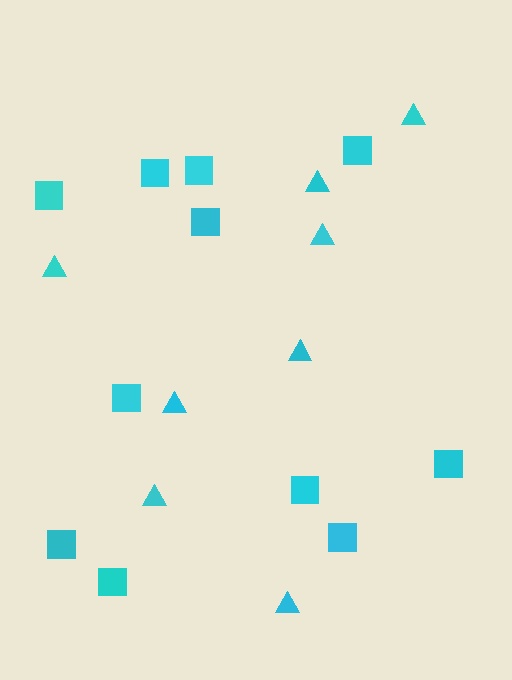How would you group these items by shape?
There are 2 groups: one group of triangles (8) and one group of squares (11).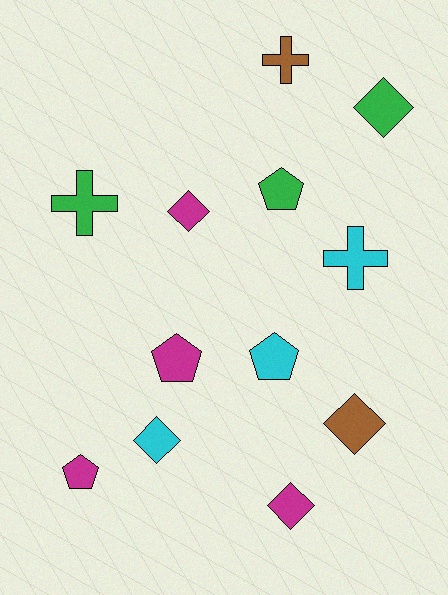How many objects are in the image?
There are 12 objects.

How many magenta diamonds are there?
There are 2 magenta diamonds.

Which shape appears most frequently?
Diamond, with 5 objects.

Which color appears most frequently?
Magenta, with 4 objects.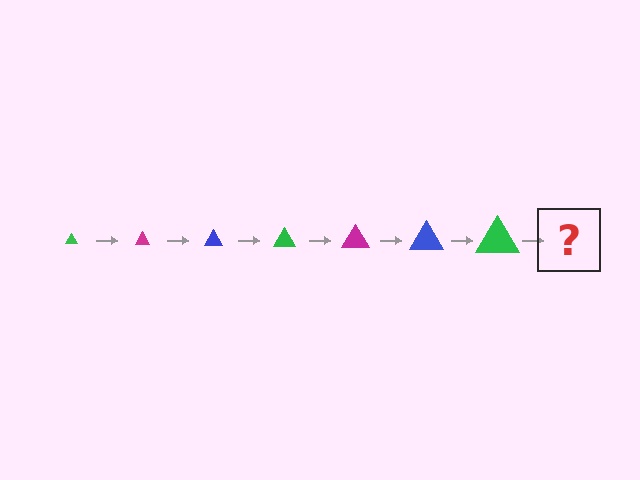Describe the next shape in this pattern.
It should be a magenta triangle, larger than the previous one.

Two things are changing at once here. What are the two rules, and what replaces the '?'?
The two rules are that the triangle grows larger each step and the color cycles through green, magenta, and blue. The '?' should be a magenta triangle, larger than the previous one.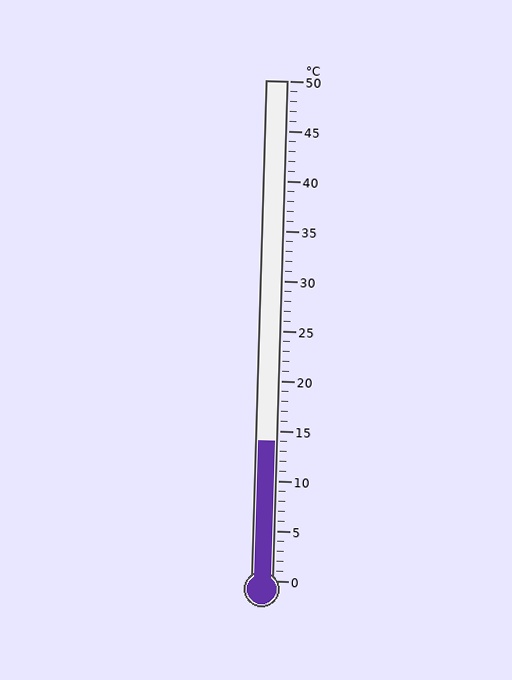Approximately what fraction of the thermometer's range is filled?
The thermometer is filled to approximately 30% of its range.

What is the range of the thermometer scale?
The thermometer scale ranges from 0°C to 50°C.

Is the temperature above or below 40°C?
The temperature is below 40°C.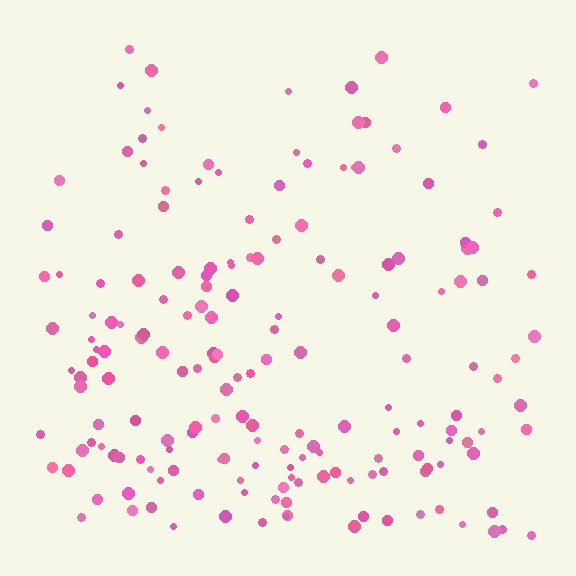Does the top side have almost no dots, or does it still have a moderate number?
Still a moderate number, just noticeably fewer than the bottom.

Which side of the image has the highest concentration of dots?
The bottom.